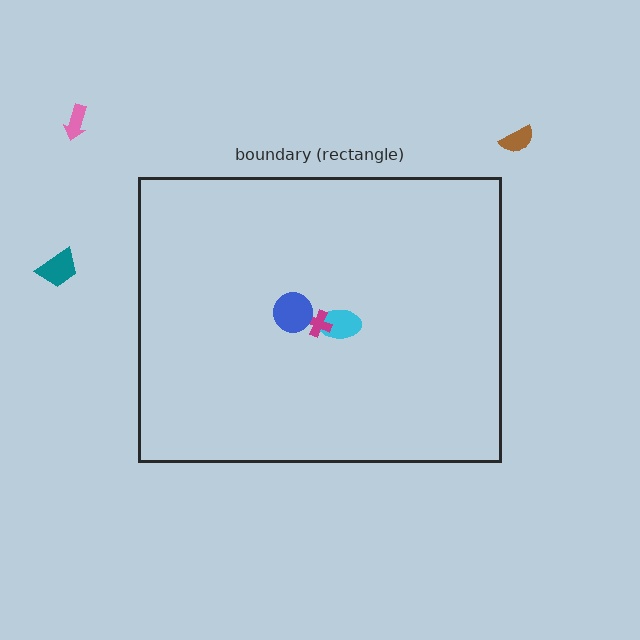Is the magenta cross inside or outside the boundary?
Inside.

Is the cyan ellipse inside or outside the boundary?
Inside.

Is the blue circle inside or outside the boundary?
Inside.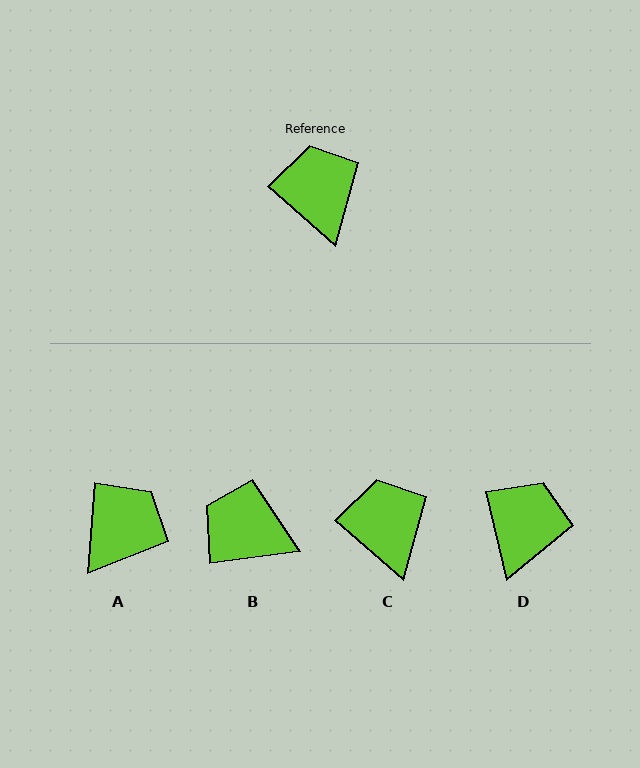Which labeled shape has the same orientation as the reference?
C.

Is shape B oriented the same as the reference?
No, it is off by about 49 degrees.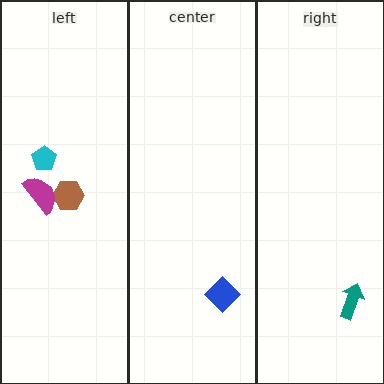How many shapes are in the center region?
1.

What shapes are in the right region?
The teal arrow.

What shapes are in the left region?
The brown hexagon, the cyan pentagon, the magenta semicircle.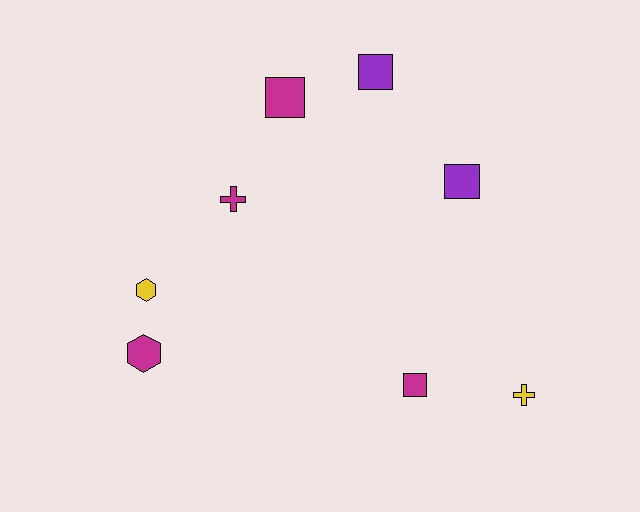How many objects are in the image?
There are 8 objects.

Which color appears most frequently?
Magenta, with 4 objects.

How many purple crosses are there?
There are no purple crosses.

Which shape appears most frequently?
Square, with 4 objects.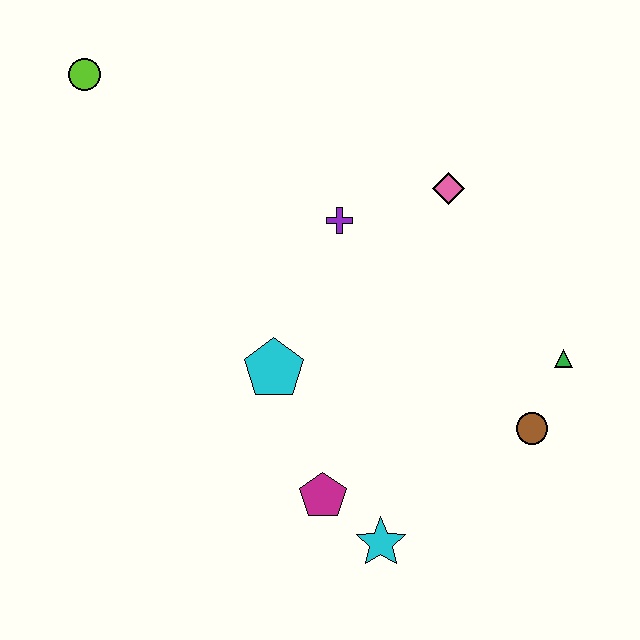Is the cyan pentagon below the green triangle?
Yes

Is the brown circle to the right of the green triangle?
No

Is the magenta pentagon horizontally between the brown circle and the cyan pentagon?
Yes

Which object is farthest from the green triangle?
The lime circle is farthest from the green triangle.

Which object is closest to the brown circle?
The green triangle is closest to the brown circle.